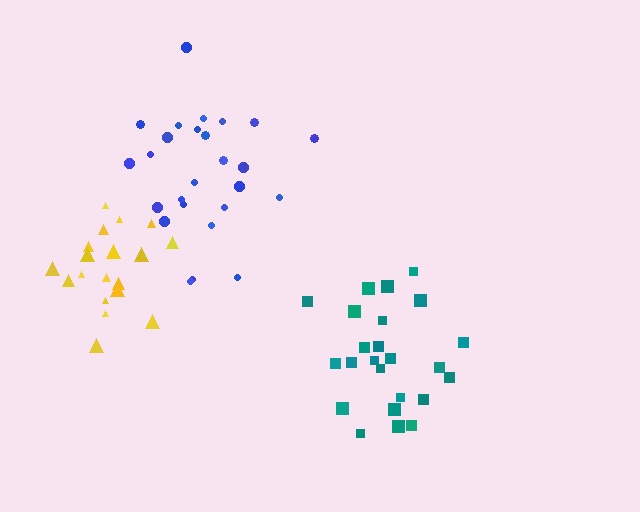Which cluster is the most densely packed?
Yellow.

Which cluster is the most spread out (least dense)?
Blue.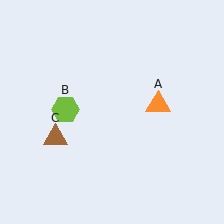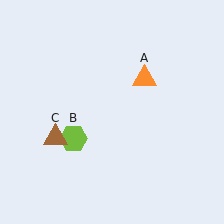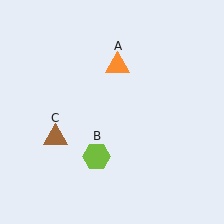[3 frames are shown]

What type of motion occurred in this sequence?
The orange triangle (object A), lime hexagon (object B) rotated counterclockwise around the center of the scene.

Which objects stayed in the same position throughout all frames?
Brown triangle (object C) remained stationary.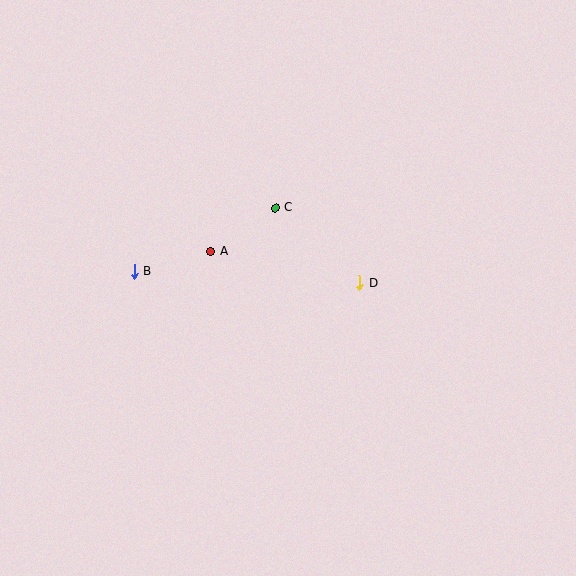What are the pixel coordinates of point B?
Point B is at (134, 271).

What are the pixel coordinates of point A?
Point A is at (211, 251).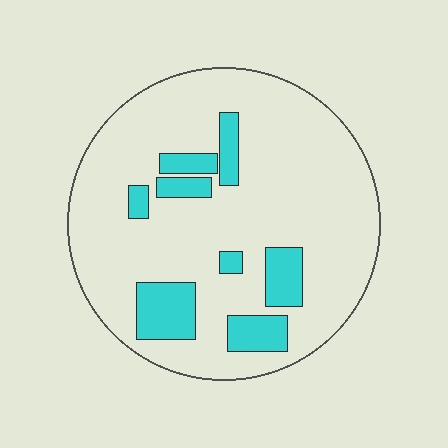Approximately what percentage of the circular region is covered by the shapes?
Approximately 15%.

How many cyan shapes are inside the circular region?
8.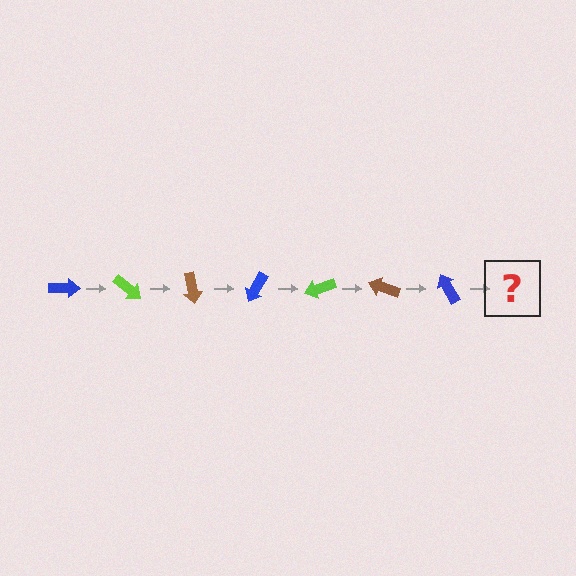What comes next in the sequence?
The next element should be a lime arrow, rotated 280 degrees from the start.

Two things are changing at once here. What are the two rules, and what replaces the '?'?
The two rules are that it rotates 40 degrees each step and the color cycles through blue, lime, and brown. The '?' should be a lime arrow, rotated 280 degrees from the start.